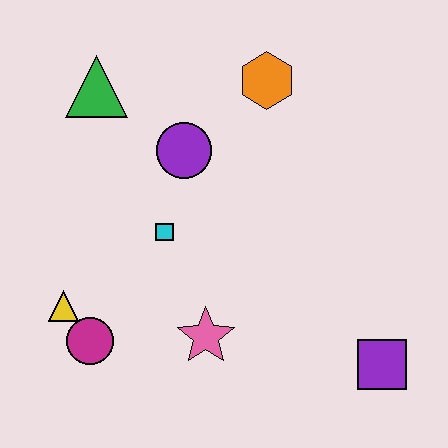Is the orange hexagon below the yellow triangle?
No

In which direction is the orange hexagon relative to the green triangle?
The orange hexagon is to the right of the green triangle.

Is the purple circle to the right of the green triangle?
Yes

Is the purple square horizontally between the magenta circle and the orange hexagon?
No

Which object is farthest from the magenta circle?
The orange hexagon is farthest from the magenta circle.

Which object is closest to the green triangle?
The purple circle is closest to the green triangle.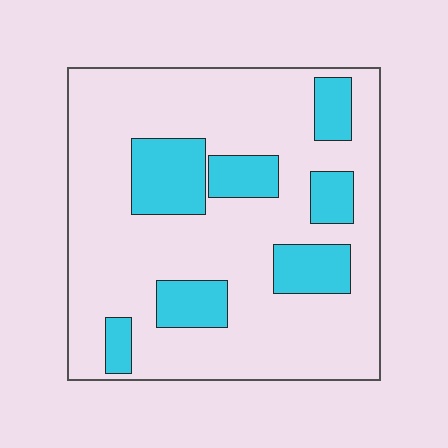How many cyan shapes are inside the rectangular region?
7.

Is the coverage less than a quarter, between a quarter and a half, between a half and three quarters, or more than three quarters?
Less than a quarter.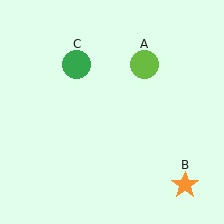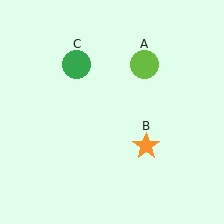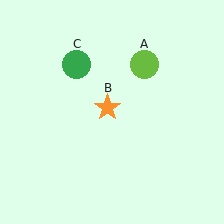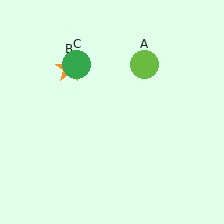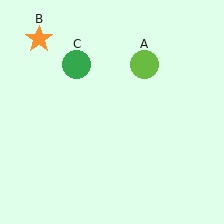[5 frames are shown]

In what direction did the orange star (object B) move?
The orange star (object B) moved up and to the left.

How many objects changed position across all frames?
1 object changed position: orange star (object B).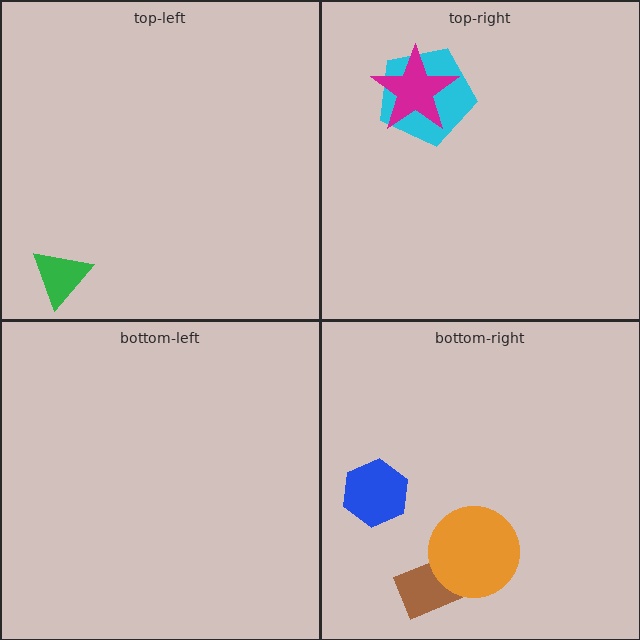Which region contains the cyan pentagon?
The top-right region.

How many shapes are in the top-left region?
1.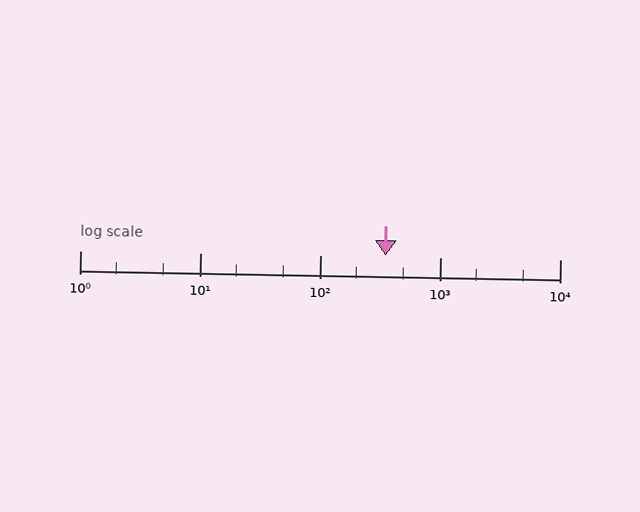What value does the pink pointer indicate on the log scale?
The pointer indicates approximately 350.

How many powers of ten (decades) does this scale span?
The scale spans 4 decades, from 1 to 10000.